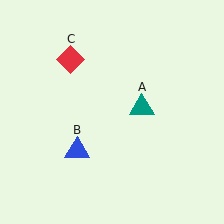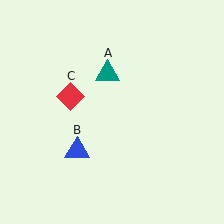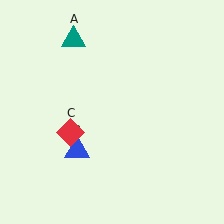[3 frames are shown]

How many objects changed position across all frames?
2 objects changed position: teal triangle (object A), red diamond (object C).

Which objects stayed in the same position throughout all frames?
Blue triangle (object B) remained stationary.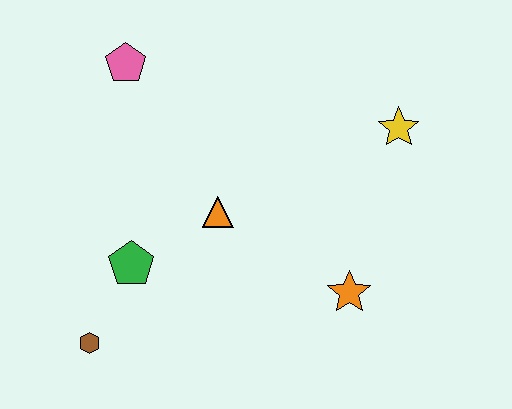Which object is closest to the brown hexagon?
The green pentagon is closest to the brown hexagon.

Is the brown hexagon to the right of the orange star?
No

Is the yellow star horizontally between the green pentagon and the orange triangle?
No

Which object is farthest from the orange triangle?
The yellow star is farthest from the orange triangle.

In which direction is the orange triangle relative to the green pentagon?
The orange triangle is to the right of the green pentagon.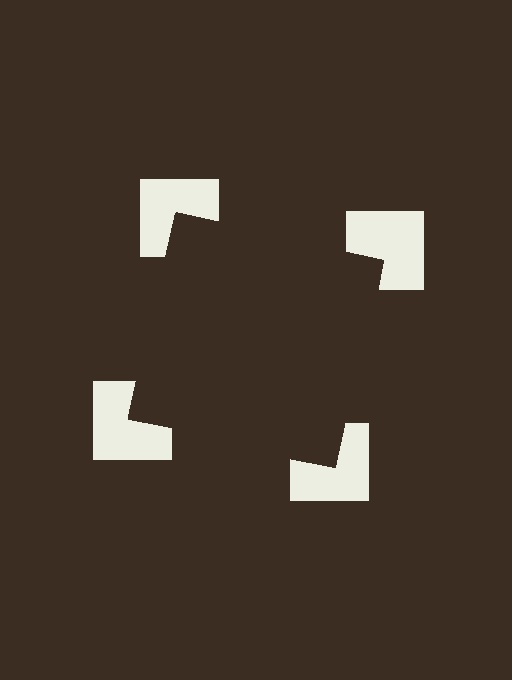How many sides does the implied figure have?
4 sides.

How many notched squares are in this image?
There are 4 — one at each vertex of the illusory square.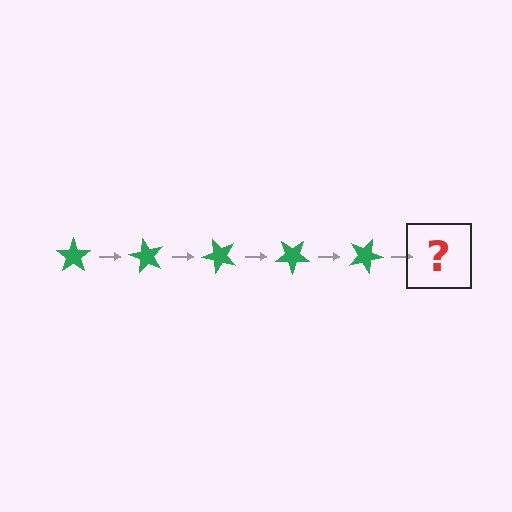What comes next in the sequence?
The next element should be a green star rotated 300 degrees.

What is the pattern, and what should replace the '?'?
The pattern is that the star rotates 60 degrees each step. The '?' should be a green star rotated 300 degrees.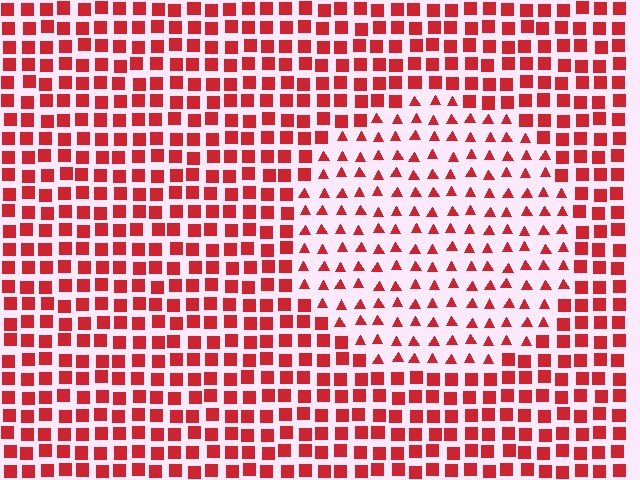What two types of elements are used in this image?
The image uses triangles inside the circle region and squares outside it.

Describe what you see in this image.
The image is filled with small red elements arranged in a uniform grid. A circle-shaped region contains triangles, while the surrounding area contains squares. The boundary is defined purely by the change in element shape.